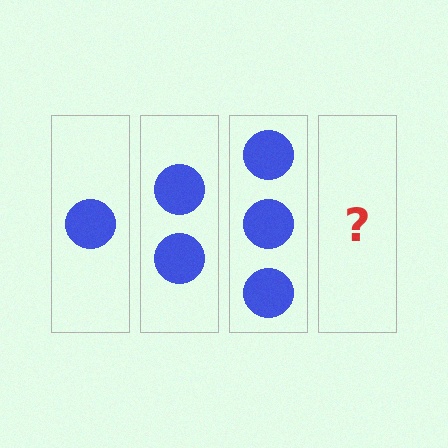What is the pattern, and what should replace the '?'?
The pattern is that each step adds one more circle. The '?' should be 4 circles.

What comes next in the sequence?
The next element should be 4 circles.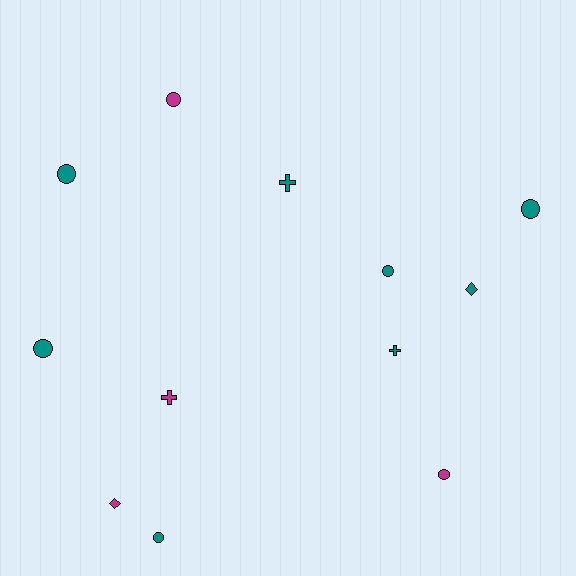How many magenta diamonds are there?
There is 1 magenta diamond.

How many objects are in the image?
There are 12 objects.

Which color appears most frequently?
Teal, with 8 objects.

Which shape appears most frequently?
Circle, with 7 objects.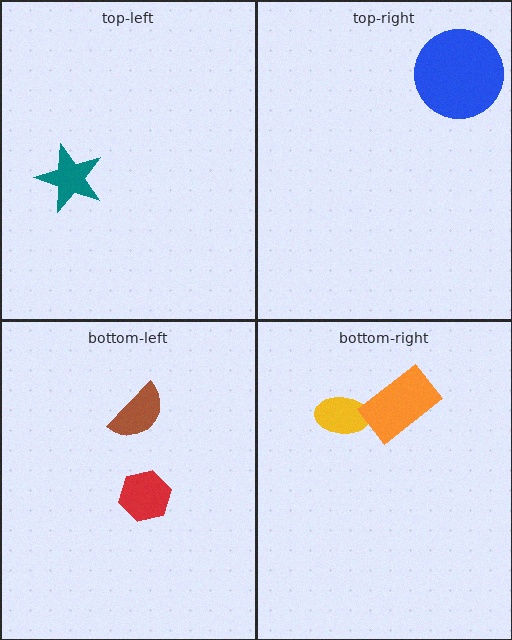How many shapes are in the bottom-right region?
2.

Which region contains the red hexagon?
The bottom-left region.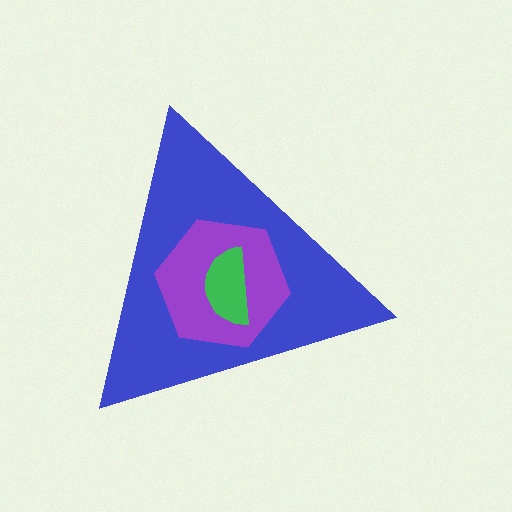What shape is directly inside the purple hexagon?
The green semicircle.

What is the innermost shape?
The green semicircle.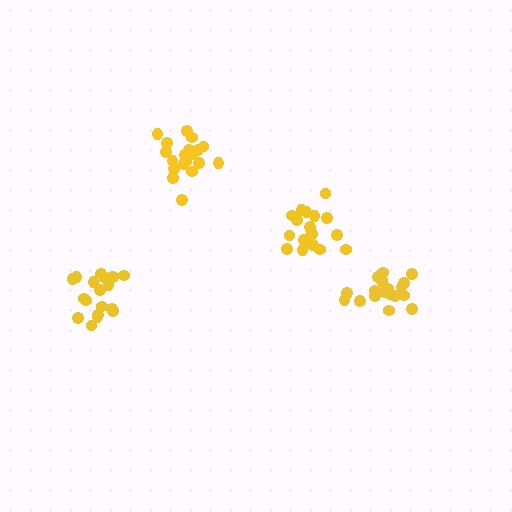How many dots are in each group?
Group 1: 20 dots, Group 2: 19 dots, Group 3: 20 dots, Group 4: 18 dots (77 total).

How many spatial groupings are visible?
There are 4 spatial groupings.